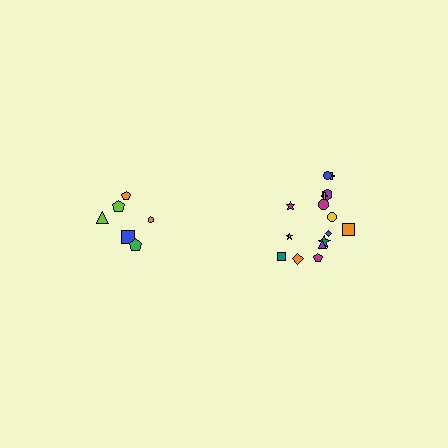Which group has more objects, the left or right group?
The right group.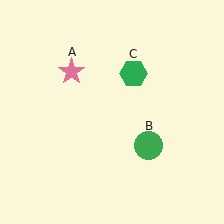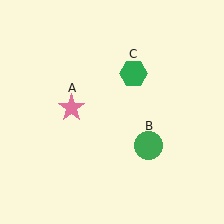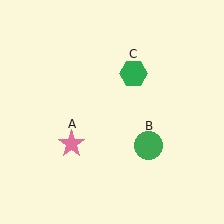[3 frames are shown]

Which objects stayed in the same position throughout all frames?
Green circle (object B) and green hexagon (object C) remained stationary.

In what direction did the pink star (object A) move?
The pink star (object A) moved down.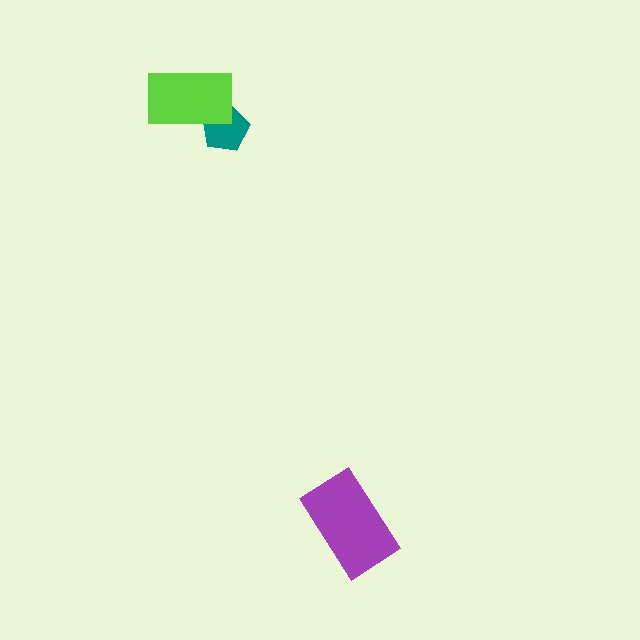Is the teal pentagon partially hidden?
Yes, it is partially covered by another shape.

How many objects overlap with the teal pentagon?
1 object overlaps with the teal pentagon.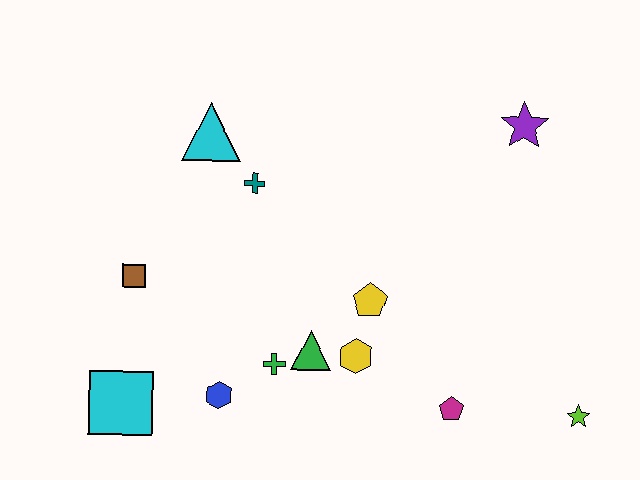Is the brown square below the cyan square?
No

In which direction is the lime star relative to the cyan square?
The lime star is to the right of the cyan square.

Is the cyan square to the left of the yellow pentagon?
Yes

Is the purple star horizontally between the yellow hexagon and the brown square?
No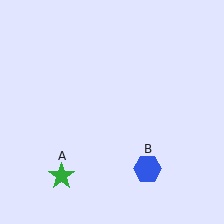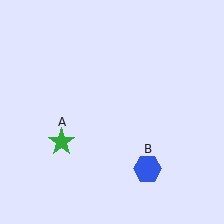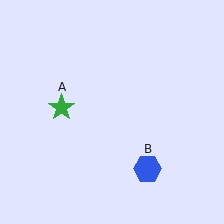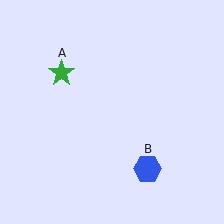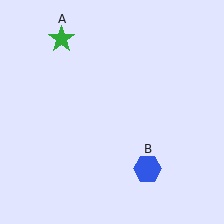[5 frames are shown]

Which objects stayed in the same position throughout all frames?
Blue hexagon (object B) remained stationary.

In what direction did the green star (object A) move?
The green star (object A) moved up.